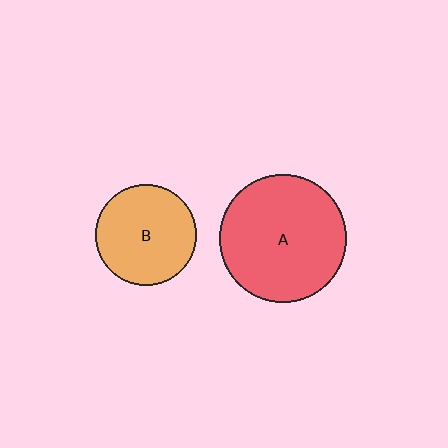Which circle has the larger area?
Circle A (red).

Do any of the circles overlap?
No, none of the circles overlap.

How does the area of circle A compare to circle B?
Approximately 1.6 times.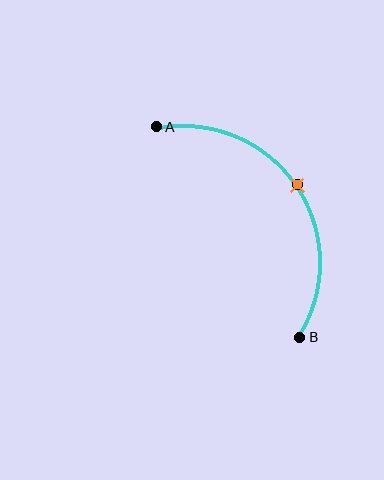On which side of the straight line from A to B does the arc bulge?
The arc bulges above and to the right of the straight line connecting A and B.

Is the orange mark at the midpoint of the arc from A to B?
Yes. The orange mark lies on the arc at equal arc-length from both A and B — it is the arc midpoint.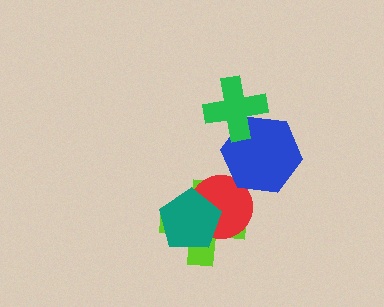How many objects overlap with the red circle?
2 objects overlap with the red circle.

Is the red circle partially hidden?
Yes, it is partially covered by another shape.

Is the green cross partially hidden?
No, no other shape covers it.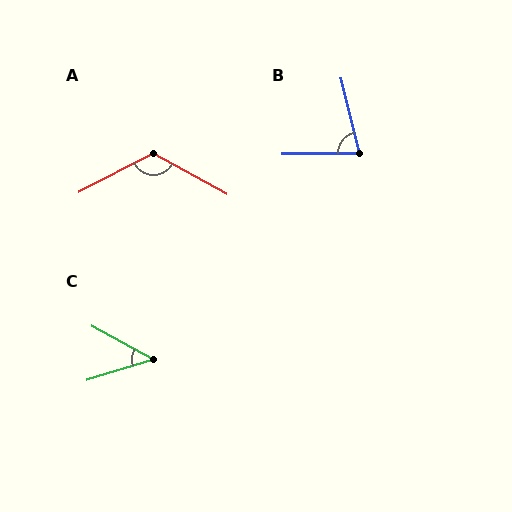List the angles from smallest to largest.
C (46°), B (76°), A (124°).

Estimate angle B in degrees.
Approximately 76 degrees.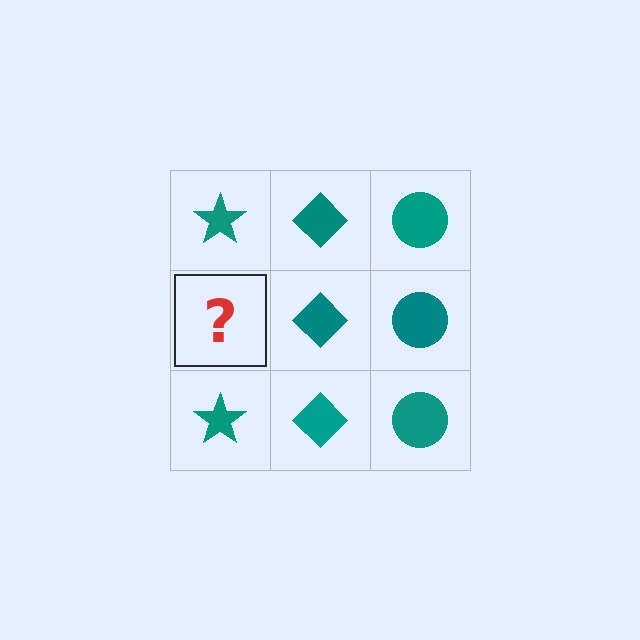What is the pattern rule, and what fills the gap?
The rule is that each column has a consistent shape. The gap should be filled with a teal star.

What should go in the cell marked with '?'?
The missing cell should contain a teal star.